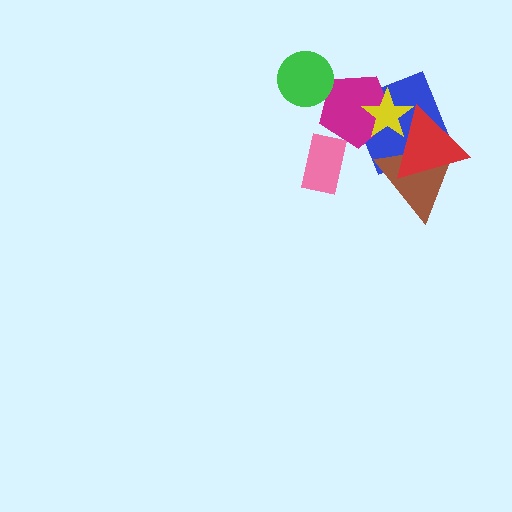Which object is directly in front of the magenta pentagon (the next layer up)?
The green circle is directly in front of the magenta pentagon.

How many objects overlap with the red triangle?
3 objects overlap with the red triangle.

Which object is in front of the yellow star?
The red triangle is in front of the yellow star.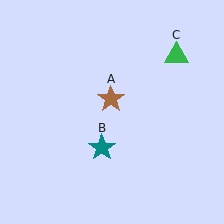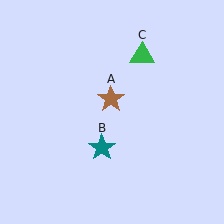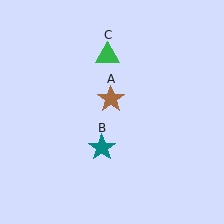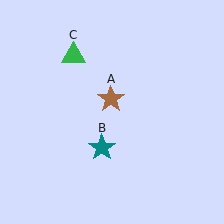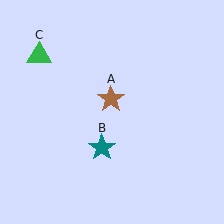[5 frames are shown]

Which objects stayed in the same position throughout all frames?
Brown star (object A) and teal star (object B) remained stationary.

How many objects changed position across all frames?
1 object changed position: green triangle (object C).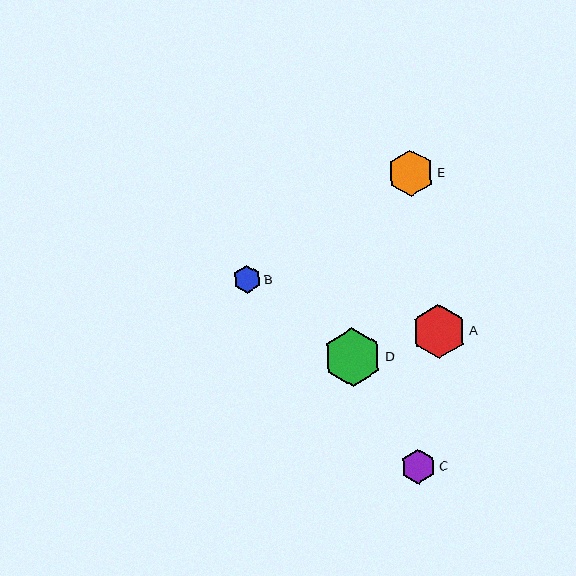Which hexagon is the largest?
Hexagon D is the largest with a size of approximately 59 pixels.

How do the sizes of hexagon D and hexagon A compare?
Hexagon D and hexagon A are approximately the same size.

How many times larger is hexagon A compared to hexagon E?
Hexagon A is approximately 1.2 times the size of hexagon E.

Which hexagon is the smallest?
Hexagon B is the smallest with a size of approximately 28 pixels.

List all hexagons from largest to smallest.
From largest to smallest: D, A, E, C, B.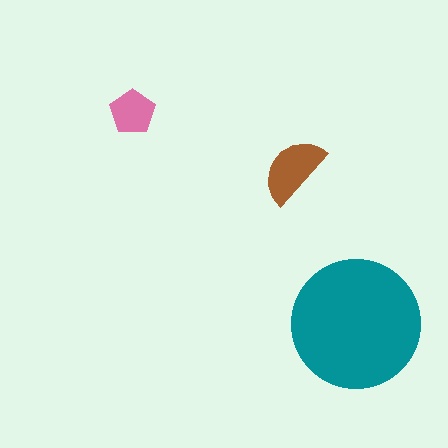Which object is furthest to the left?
The pink pentagon is leftmost.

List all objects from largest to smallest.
The teal circle, the brown semicircle, the pink pentagon.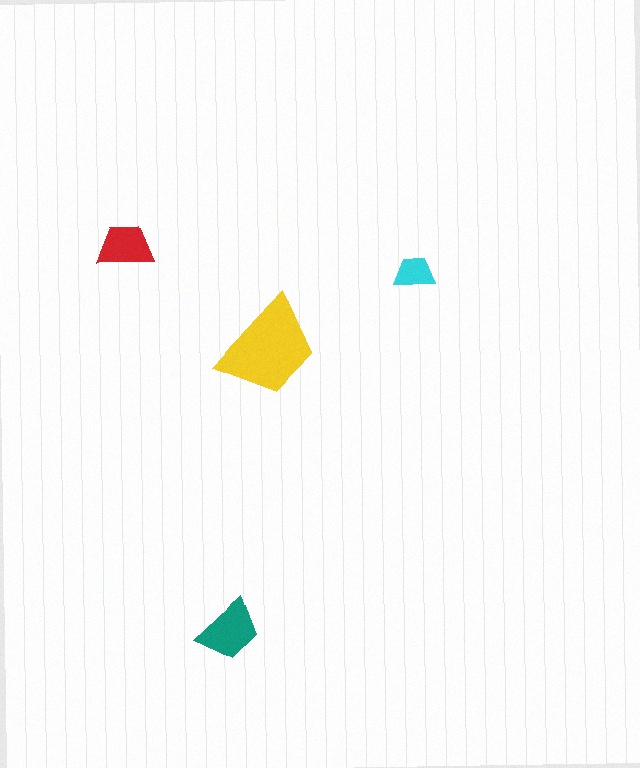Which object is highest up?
The red trapezoid is topmost.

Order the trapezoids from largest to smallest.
the yellow one, the teal one, the red one, the cyan one.